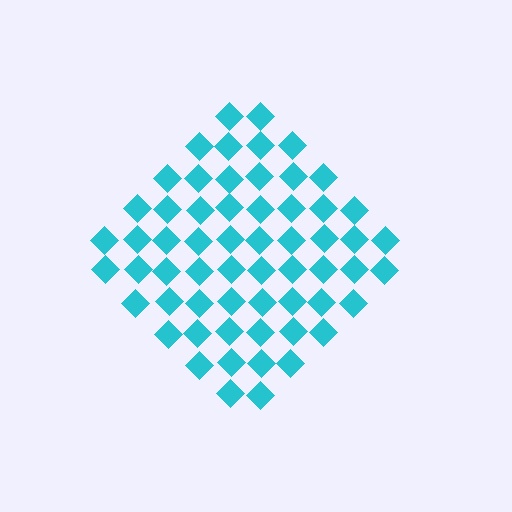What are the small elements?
The small elements are diamonds.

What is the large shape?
The large shape is a diamond.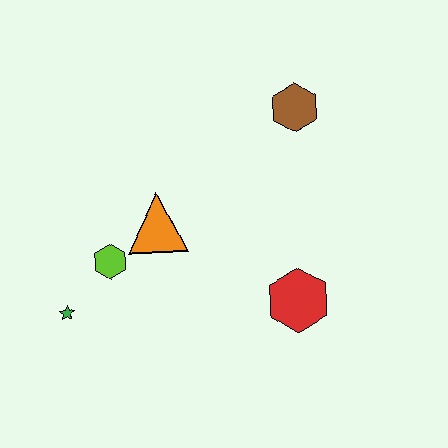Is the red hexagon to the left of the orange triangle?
No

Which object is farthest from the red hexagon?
The green star is farthest from the red hexagon.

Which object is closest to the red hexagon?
The orange triangle is closest to the red hexagon.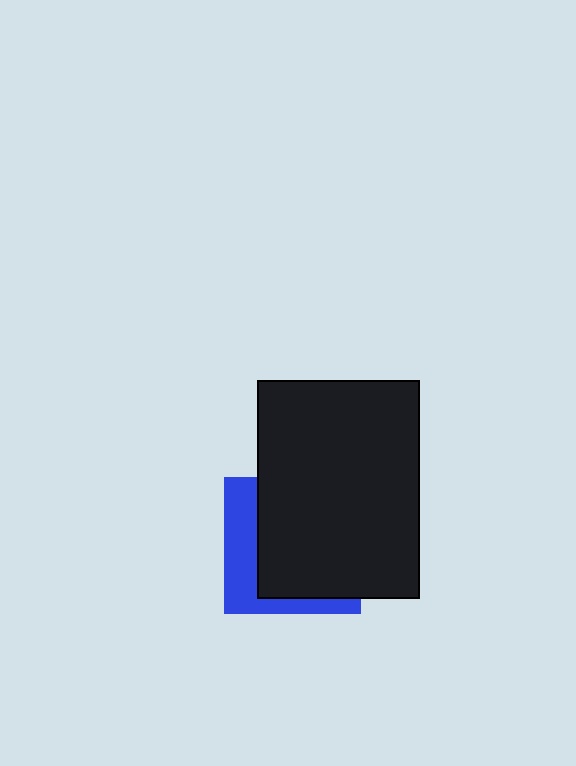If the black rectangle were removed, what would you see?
You would see the complete blue square.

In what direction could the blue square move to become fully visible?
The blue square could move left. That would shift it out from behind the black rectangle entirely.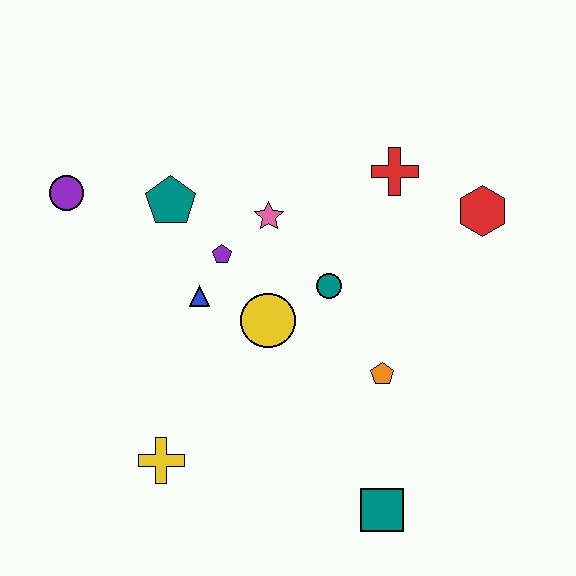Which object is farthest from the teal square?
The purple circle is farthest from the teal square.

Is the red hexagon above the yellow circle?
Yes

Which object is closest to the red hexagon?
The red cross is closest to the red hexagon.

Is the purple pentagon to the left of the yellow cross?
No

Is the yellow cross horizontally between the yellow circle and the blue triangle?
No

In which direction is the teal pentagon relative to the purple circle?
The teal pentagon is to the right of the purple circle.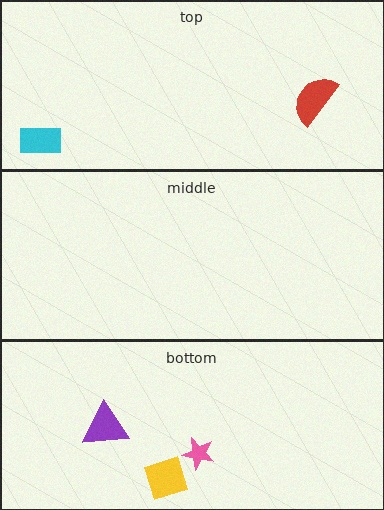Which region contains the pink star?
The bottom region.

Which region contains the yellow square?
The bottom region.